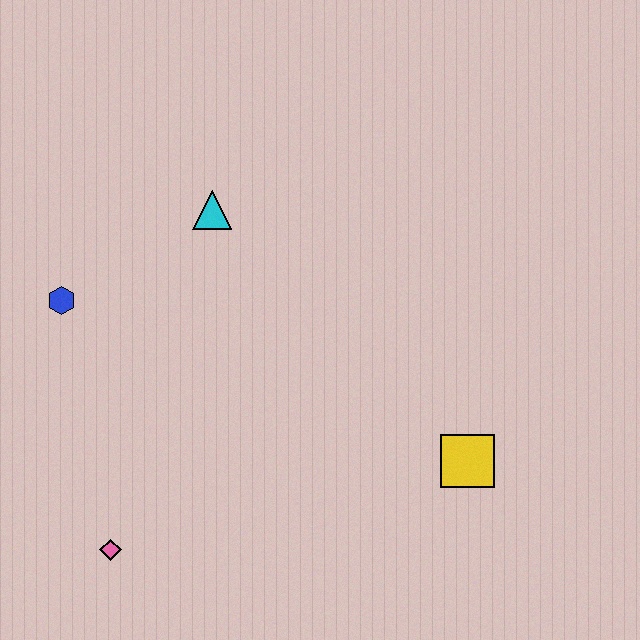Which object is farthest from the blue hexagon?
The yellow square is farthest from the blue hexagon.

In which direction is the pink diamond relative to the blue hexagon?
The pink diamond is below the blue hexagon.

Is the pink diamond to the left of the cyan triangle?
Yes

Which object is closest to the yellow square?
The cyan triangle is closest to the yellow square.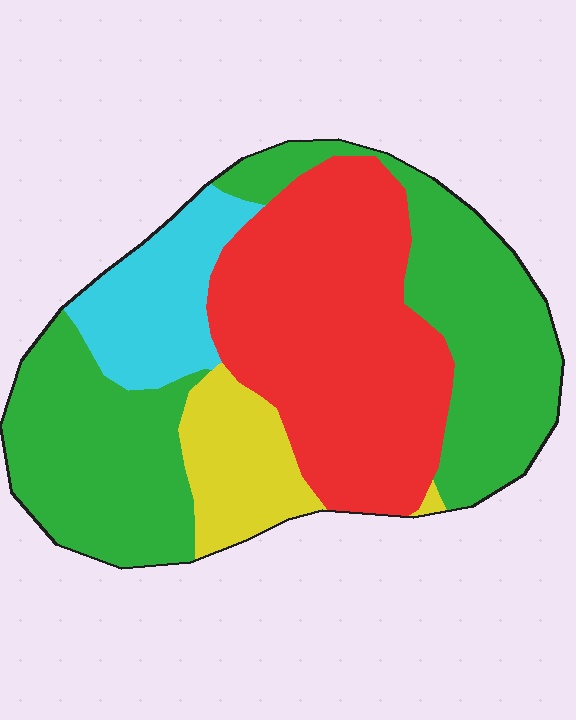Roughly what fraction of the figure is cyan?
Cyan covers about 10% of the figure.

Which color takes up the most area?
Green, at roughly 40%.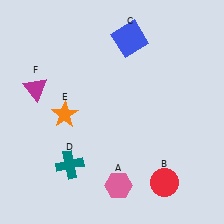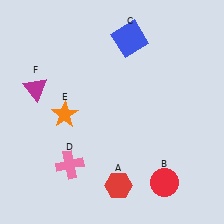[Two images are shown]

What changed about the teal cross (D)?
In Image 1, D is teal. In Image 2, it changed to pink.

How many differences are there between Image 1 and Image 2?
There are 2 differences between the two images.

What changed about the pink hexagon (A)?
In Image 1, A is pink. In Image 2, it changed to red.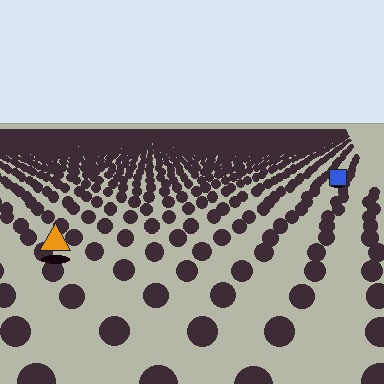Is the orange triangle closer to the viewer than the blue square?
Yes. The orange triangle is closer — you can tell from the texture gradient: the ground texture is coarser near it.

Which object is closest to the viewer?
The orange triangle is closest. The texture marks near it are larger and more spread out.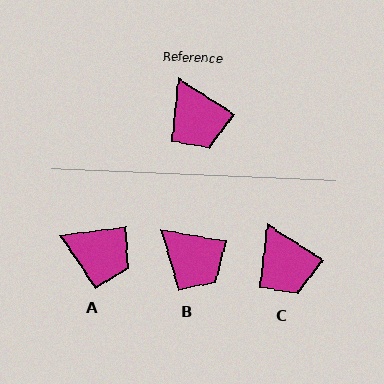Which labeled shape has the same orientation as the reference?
C.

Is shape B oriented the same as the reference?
No, it is off by about 22 degrees.